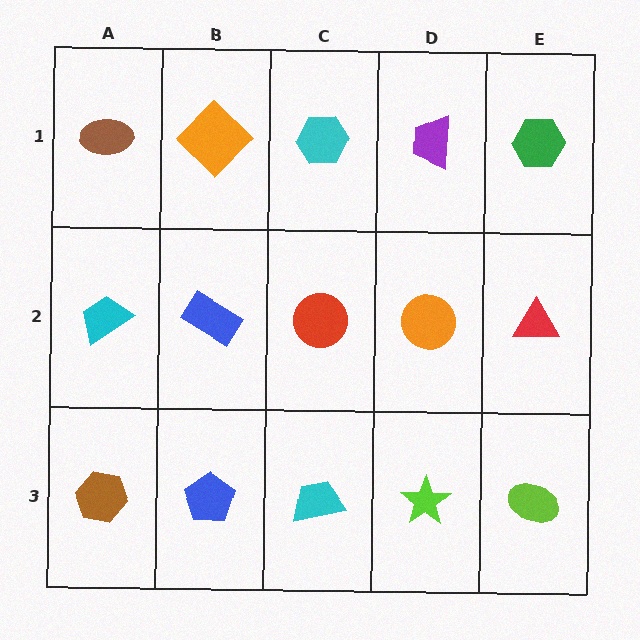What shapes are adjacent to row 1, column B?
A blue rectangle (row 2, column B), a brown ellipse (row 1, column A), a cyan hexagon (row 1, column C).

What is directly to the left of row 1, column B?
A brown ellipse.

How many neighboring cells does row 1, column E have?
2.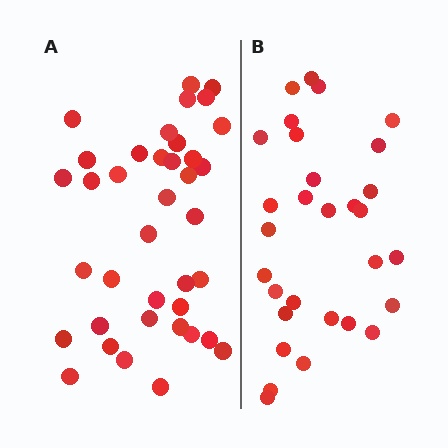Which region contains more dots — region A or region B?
Region A (the left region) has more dots.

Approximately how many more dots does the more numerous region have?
Region A has roughly 8 or so more dots than region B.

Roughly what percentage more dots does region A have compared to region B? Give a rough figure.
About 25% more.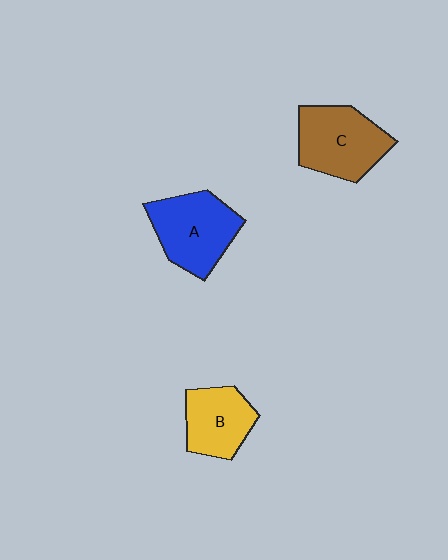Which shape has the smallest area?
Shape B (yellow).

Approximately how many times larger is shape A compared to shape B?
Approximately 1.3 times.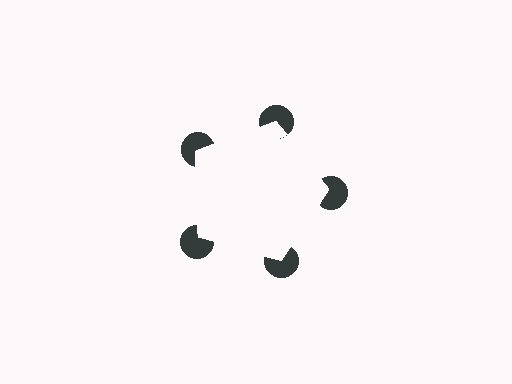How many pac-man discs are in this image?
There are 5 — one at each vertex of the illusory pentagon.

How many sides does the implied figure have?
5 sides.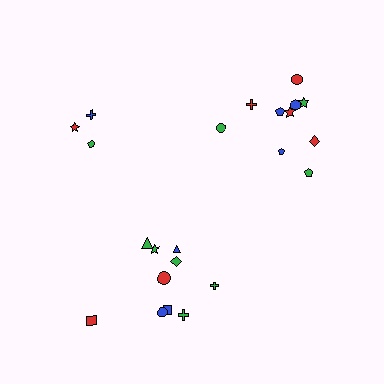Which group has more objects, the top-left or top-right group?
The top-right group.